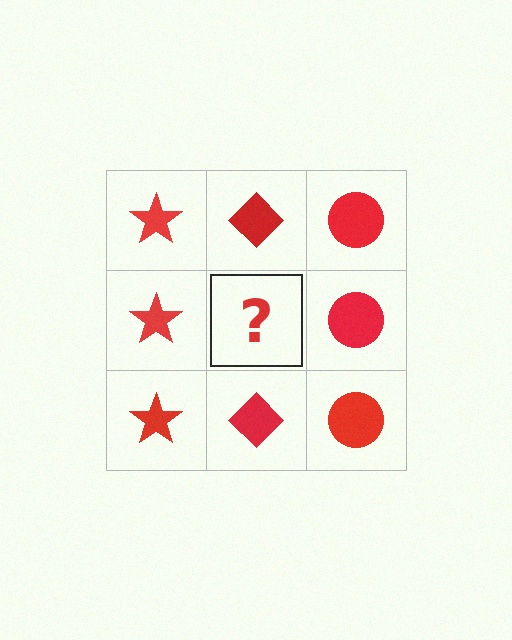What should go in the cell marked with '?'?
The missing cell should contain a red diamond.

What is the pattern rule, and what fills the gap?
The rule is that each column has a consistent shape. The gap should be filled with a red diamond.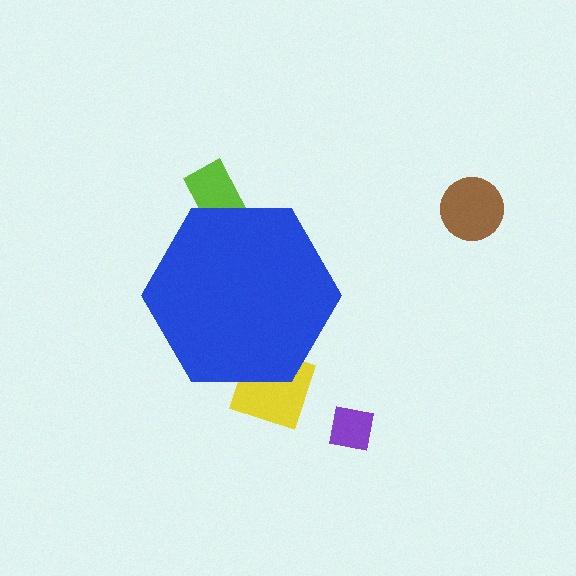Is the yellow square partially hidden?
Yes, the yellow square is partially hidden behind the blue hexagon.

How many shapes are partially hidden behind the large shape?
2 shapes are partially hidden.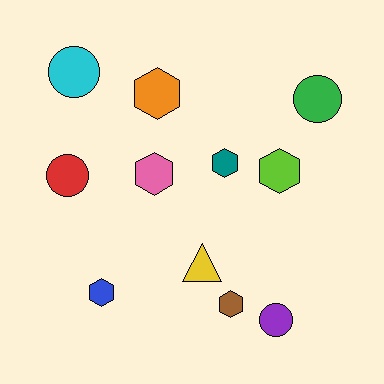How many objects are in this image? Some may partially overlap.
There are 11 objects.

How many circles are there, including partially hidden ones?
There are 4 circles.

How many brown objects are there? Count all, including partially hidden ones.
There is 1 brown object.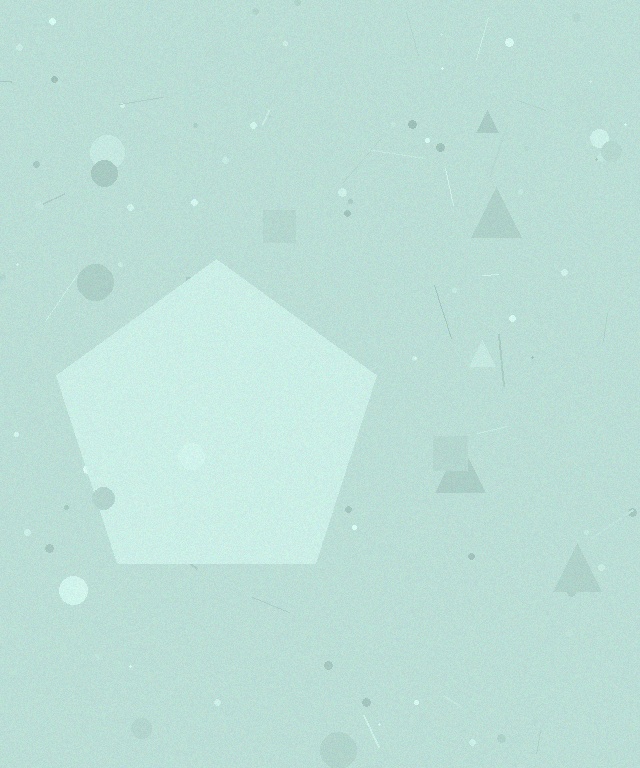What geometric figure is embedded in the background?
A pentagon is embedded in the background.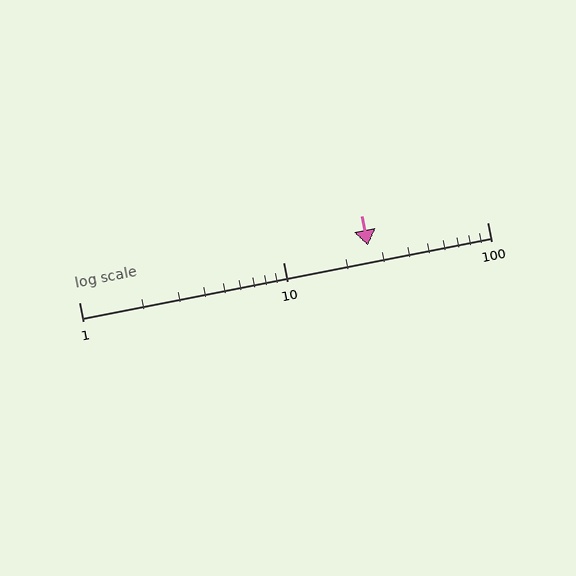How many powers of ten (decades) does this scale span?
The scale spans 2 decades, from 1 to 100.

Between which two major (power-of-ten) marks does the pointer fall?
The pointer is between 10 and 100.